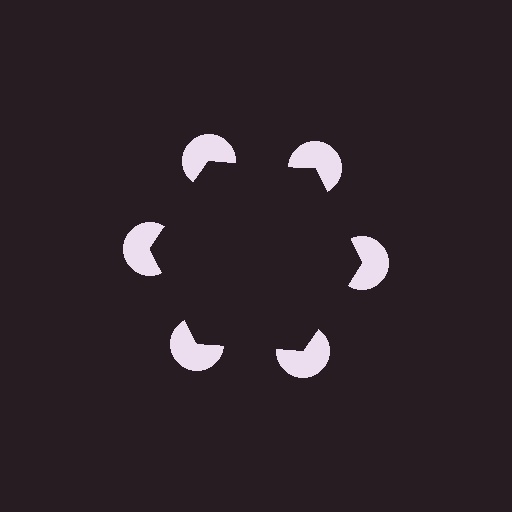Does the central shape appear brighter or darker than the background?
It typically appears slightly darker than the background, even though no actual brightness change is drawn.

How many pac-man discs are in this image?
There are 6 — one at each vertex of the illusory hexagon.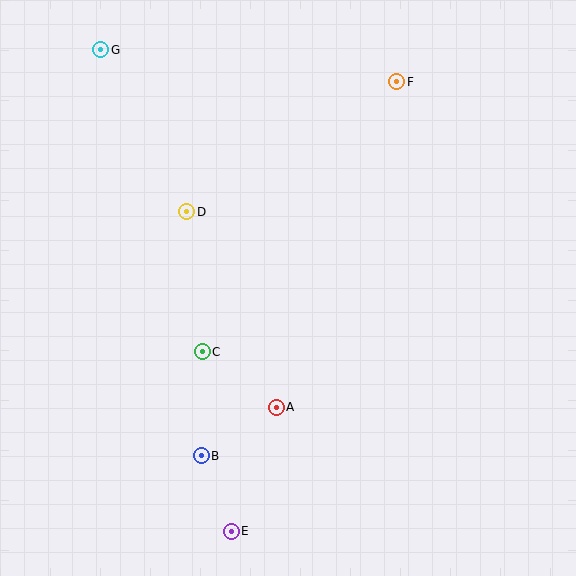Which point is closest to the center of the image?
Point C at (202, 352) is closest to the center.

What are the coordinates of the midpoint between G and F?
The midpoint between G and F is at (249, 66).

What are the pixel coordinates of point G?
Point G is at (101, 50).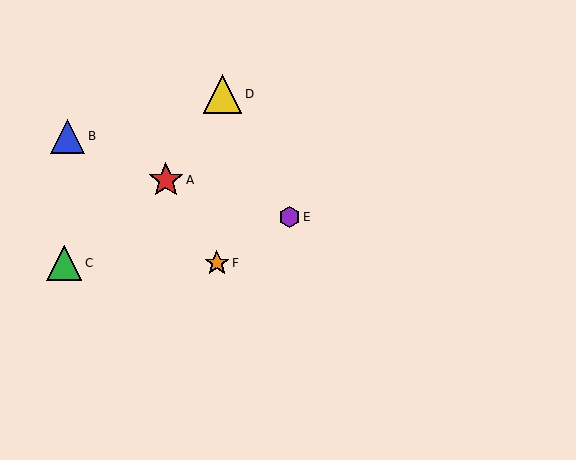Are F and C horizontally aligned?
Yes, both are at y≈263.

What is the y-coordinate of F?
Object F is at y≈263.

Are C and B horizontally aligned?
No, C is at y≈263 and B is at y≈136.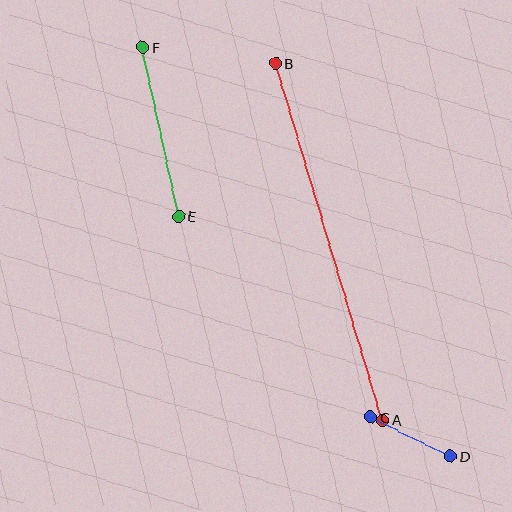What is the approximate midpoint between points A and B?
The midpoint is at approximately (329, 242) pixels.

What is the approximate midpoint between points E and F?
The midpoint is at approximately (161, 132) pixels.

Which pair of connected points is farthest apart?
Points A and B are farthest apart.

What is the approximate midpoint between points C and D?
The midpoint is at approximately (410, 437) pixels.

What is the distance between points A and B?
The distance is approximately 373 pixels.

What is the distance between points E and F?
The distance is approximately 173 pixels.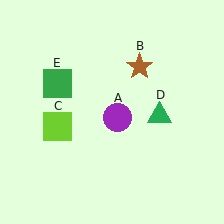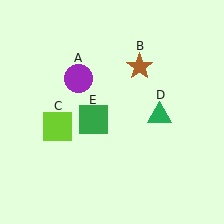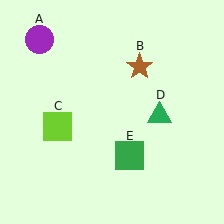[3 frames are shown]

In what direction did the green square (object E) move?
The green square (object E) moved down and to the right.